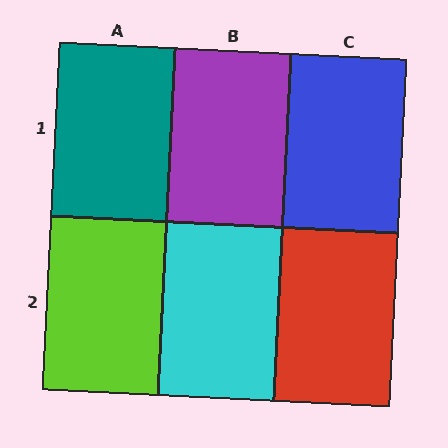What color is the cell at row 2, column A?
Lime.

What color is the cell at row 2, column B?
Cyan.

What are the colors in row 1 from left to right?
Teal, purple, blue.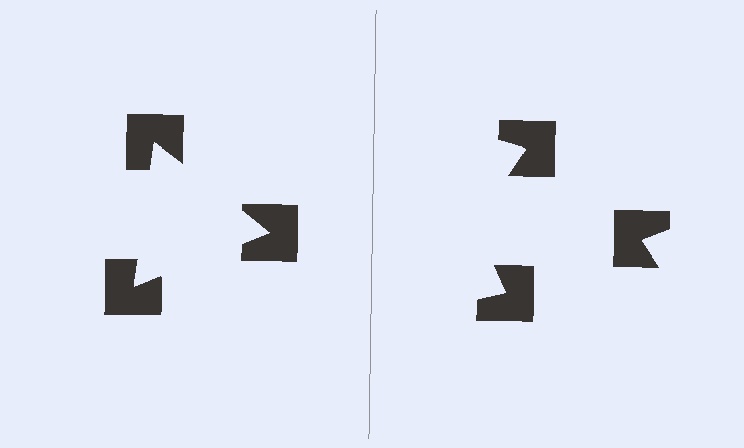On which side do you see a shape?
An illusory triangle appears on the left side. On the right side the wedge cuts are rotated, so no coherent shape forms.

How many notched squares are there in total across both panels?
6 — 3 on each side.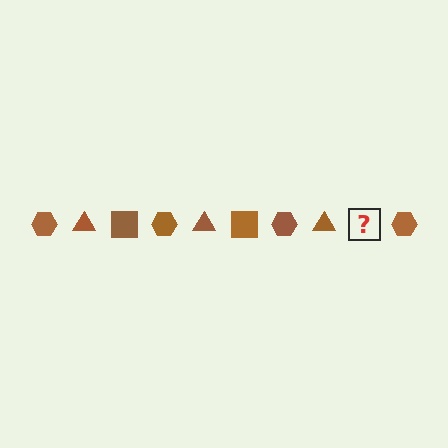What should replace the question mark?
The question mark should be replaced with a brown square.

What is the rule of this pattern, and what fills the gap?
The rule is that the pattern cycles through hexagon, triangle, square shapes in brown. The gap should be filled with a brown square.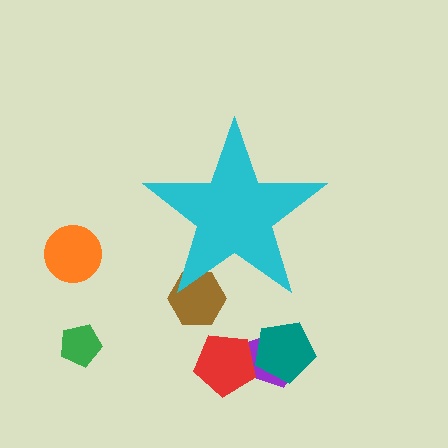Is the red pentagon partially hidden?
No, the red pentagon is fully visible.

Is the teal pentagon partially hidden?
No, the teal pentagon is fully visible.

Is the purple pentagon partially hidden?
No, the purple pentagon is fully visible.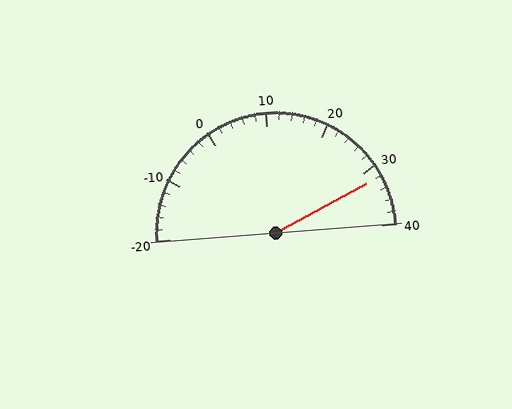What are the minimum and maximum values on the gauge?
The gauge ranges from -20 to 40.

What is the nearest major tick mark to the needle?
The nearest major tick mark is 30.